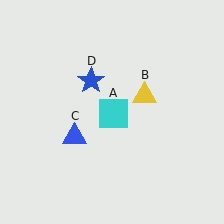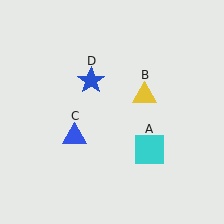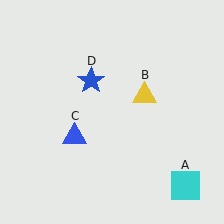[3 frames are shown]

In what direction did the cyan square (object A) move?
The cyan square (object A) moved down and to the right.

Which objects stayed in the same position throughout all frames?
Yellow triangle (object B) and blue triangle (object C) and blue star (object D) remained stationary.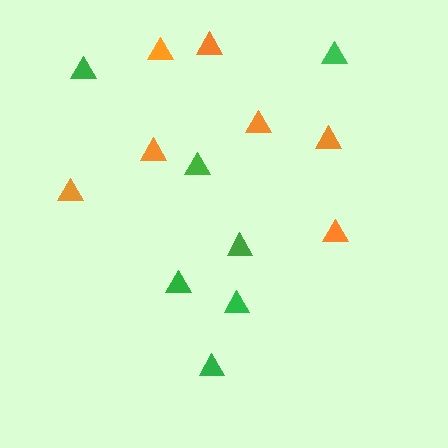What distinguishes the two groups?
There are 2 groups: one group of orange triangles (7) and one group of green triangles (7).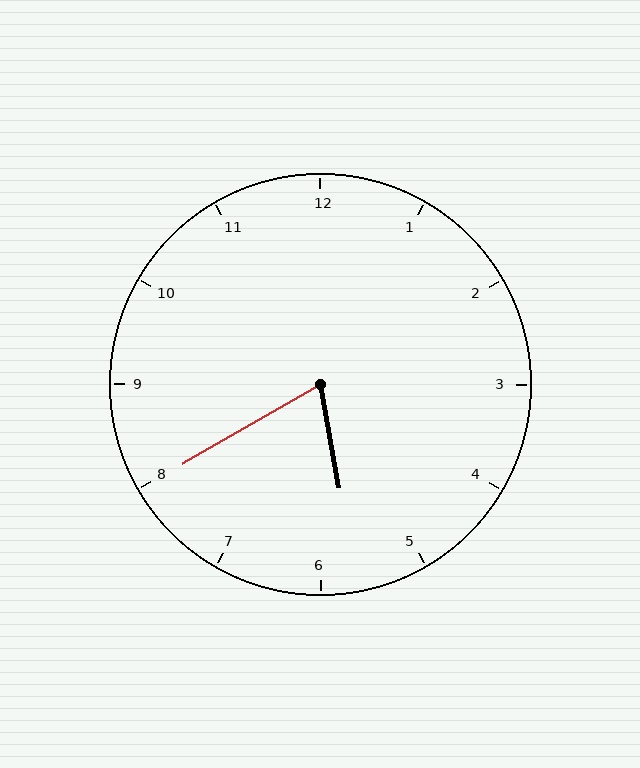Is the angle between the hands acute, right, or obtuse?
It is acute.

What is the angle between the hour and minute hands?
Approximately 70 degrees.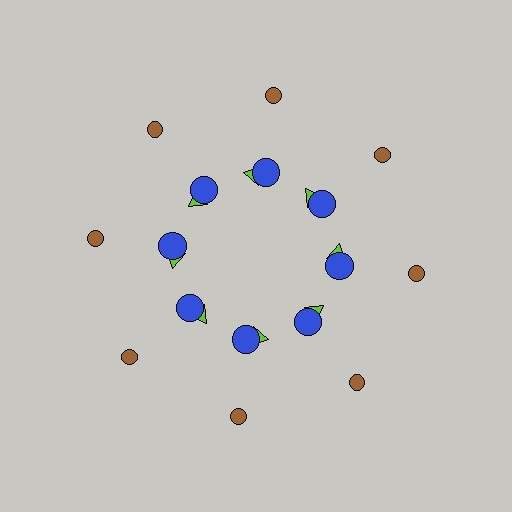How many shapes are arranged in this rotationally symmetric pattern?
There are 24 shapes, arranged in 8 groups of 3.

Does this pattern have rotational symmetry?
Yes, this pattern has 8-fold rotational symmetry. It looks the same after rotating 45 degrees around the center.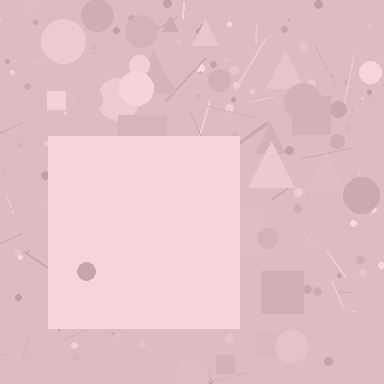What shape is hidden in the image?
A square is hidden in the image.